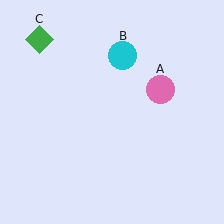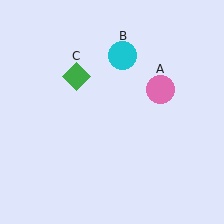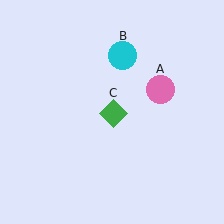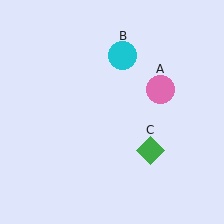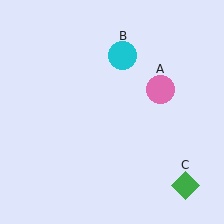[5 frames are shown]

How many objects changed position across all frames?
1 object changed position: green diamond (object C).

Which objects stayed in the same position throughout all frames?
Pink circle (object A) and cyan circle (object B) remained stationary.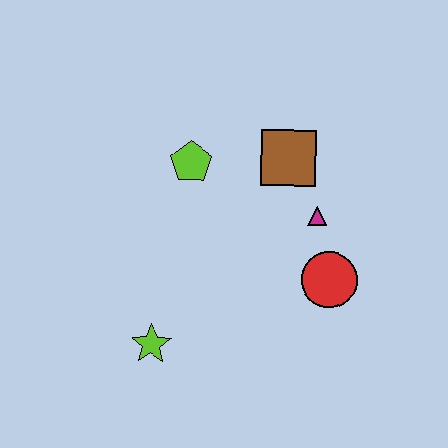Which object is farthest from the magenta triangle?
The lime star is farthest from the magenta triangle.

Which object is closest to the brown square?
The magenta triangle is closest to the brown square.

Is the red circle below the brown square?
Yes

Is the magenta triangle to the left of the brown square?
No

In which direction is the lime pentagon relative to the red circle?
The lime pentagon is to the left of the red circle.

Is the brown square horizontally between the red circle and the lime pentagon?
Yes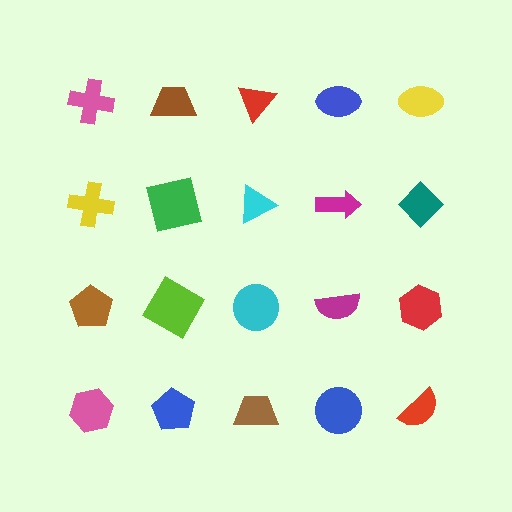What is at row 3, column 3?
A cyan circle.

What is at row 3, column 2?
A lime square.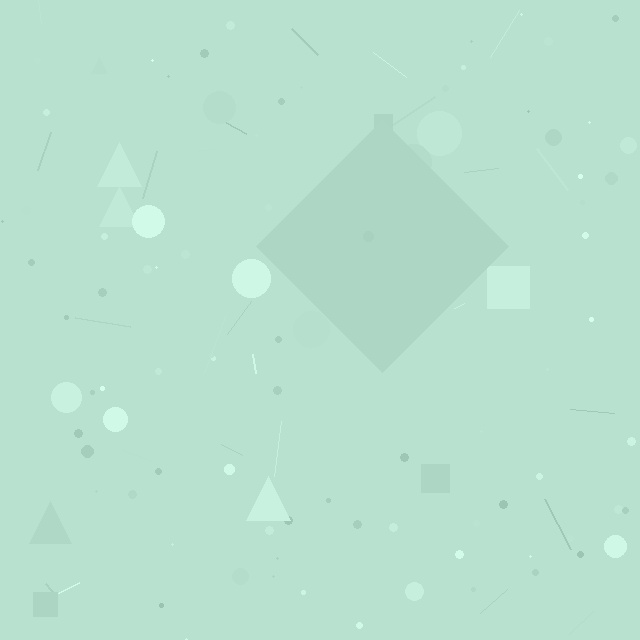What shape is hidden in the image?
A diamond is hidden in the image.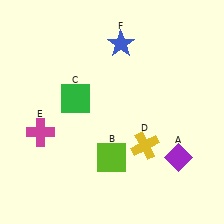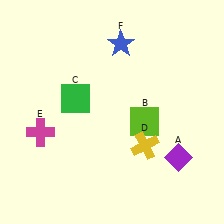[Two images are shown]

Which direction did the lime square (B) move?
The lime square (B) moved up.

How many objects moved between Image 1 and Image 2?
1 object moved between the two images.